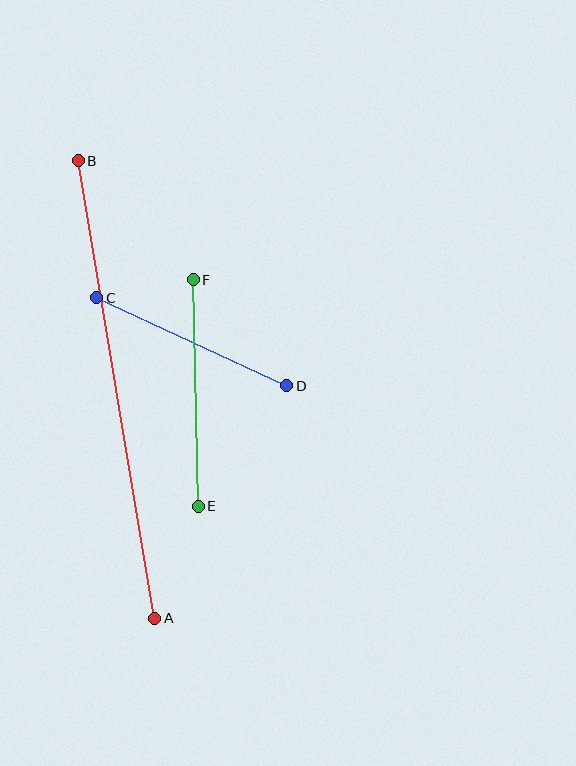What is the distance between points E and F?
The distance is approximately 226 pixels.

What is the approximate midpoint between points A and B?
The midpoint is at approximately (117, 389) pixels.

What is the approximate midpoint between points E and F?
The midpoint is at approximately (196, 393) pixels.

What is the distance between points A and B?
The distance is approximately 464 pixels.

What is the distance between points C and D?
The distance is approximately 209 pixels.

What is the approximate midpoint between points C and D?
The midpoint is at approximately (192, 342) pixels.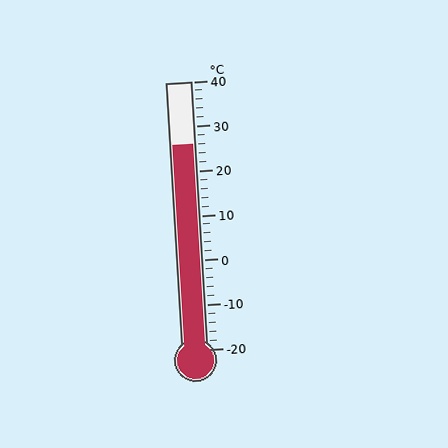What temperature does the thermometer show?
The thermometer shows approximately 26°C.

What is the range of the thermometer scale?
The thermometer scale ranges from -20°C to 40°C.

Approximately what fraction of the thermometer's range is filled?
The thermometer is filled to approximately 75% of its range.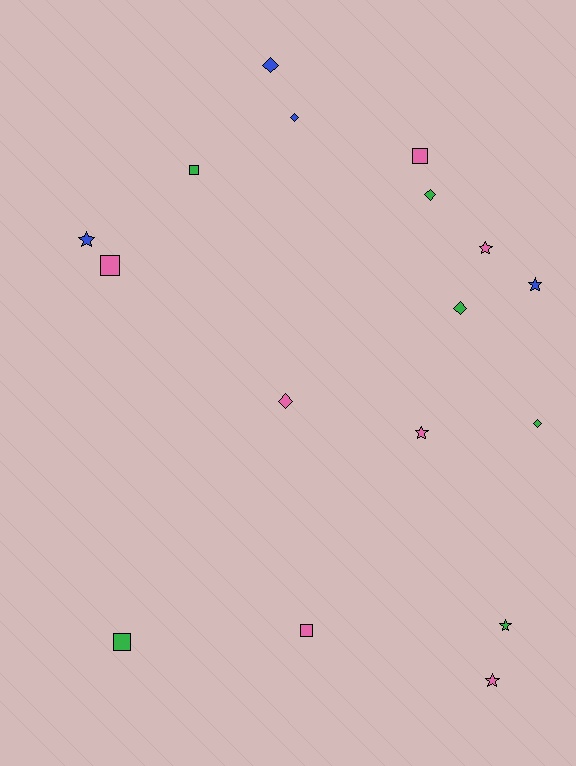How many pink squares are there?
There are 3 pink squares.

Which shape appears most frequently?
Diamond, with 6 objects.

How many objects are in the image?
There are 17 objects.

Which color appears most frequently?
Pink, with 7 objects.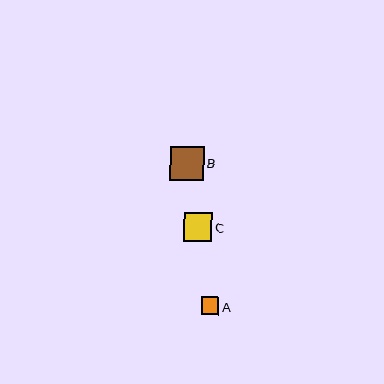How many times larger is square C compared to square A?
Square C is approximately 1.6 times the size of square A.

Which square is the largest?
Square B is the largest with a size of approximately 33 pixels.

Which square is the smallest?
Square A is the smallest with a size of approximately 17 pixels.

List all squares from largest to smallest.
From largest to smallest: B, C, A.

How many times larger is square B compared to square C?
Square B is approximately 1.2 times the size of square C.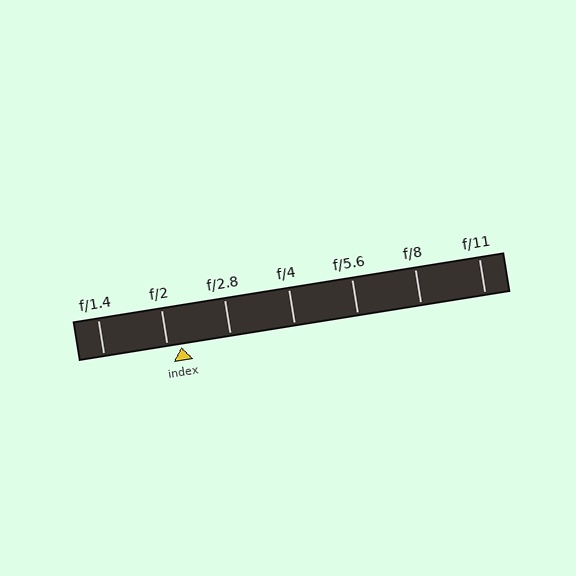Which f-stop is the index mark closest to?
The index mark is closest to f/2.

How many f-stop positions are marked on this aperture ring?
There are 7 f-stop positions marked.